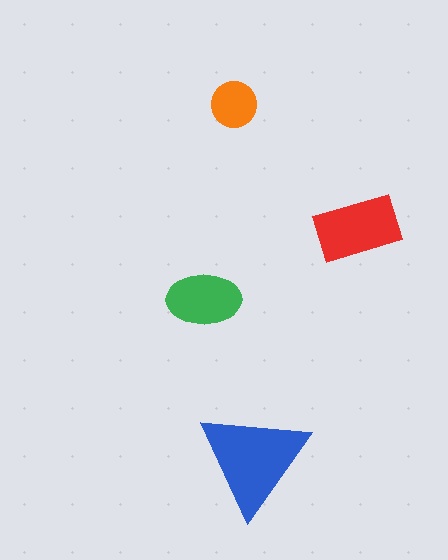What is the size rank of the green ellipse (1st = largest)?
3rd.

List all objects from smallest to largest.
The orange circle, the green ellipse, the red rectangle, the blue triangle.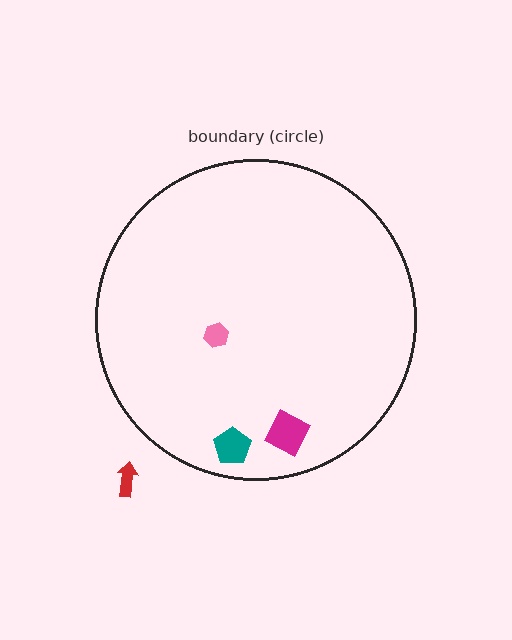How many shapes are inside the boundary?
3 inside, 1 outside.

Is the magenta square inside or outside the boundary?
Inside.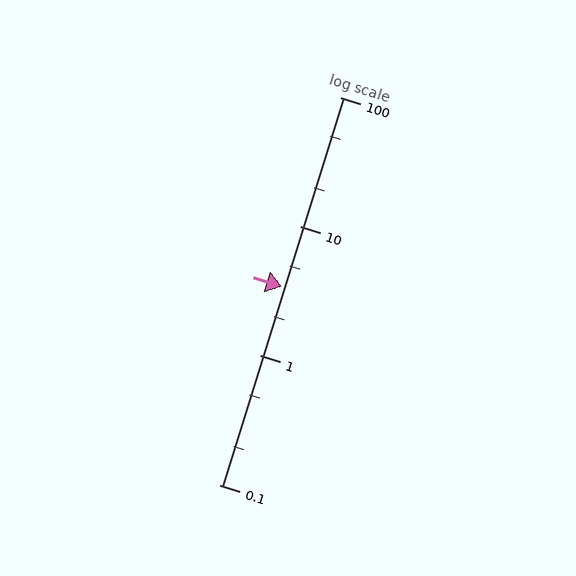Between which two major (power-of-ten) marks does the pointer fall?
The pointer is between 1 and 10.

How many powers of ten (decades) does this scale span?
The scale spans 3 decades, from 0.1 to 100.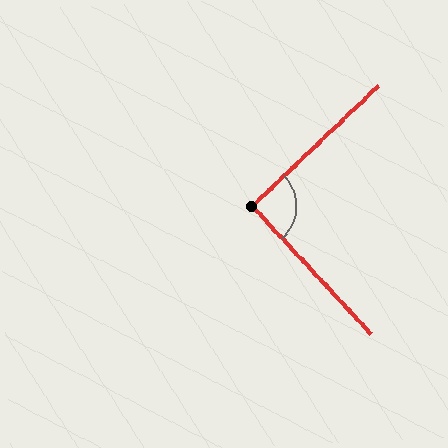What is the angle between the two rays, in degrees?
Approximately 91 degrees.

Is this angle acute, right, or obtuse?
It is approximately a right angle.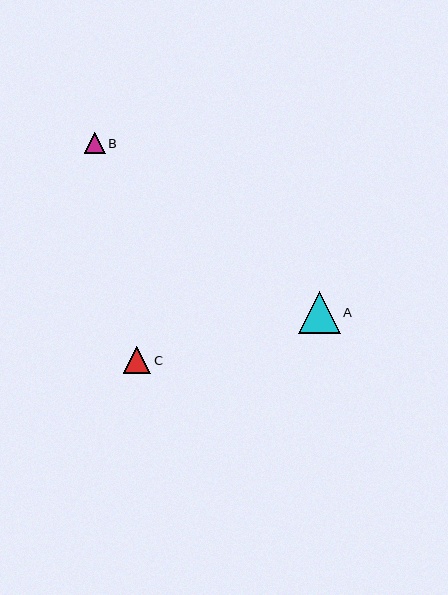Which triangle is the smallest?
Triangle B is the smallest with a size of approximately 21 pixels.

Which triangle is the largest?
Triangle A is the largest with a size of approximately 42 pixels.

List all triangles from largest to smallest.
From largest to smallest: A, C, B.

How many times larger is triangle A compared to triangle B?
Triangle A is approximately 2.0 times the size of triangle B.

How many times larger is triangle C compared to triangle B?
Triangle C is approximately 1.3 times the size of triangle B.